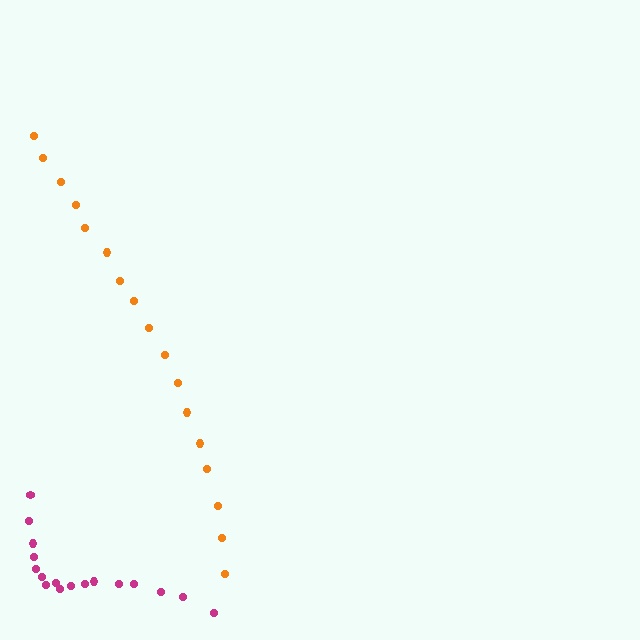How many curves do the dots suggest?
There are 2 distinct paths.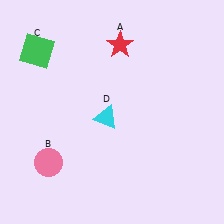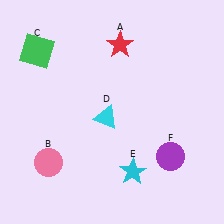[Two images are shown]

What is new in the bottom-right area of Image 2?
A purple circle (F) was added in the bottom-right area of Image 2.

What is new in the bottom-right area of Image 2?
A cyan star (E) was added in the bottom-right area of Image 2.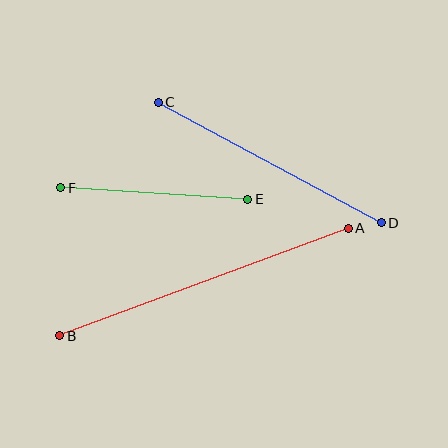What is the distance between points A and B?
The distance is approximately 308 pixels.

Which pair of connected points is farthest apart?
Points A and B are farthest apart.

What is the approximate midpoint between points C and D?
The midpoint is at approximately (270, 162) pixels.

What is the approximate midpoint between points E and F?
The midpoint is at approximately (154, 194) pixels.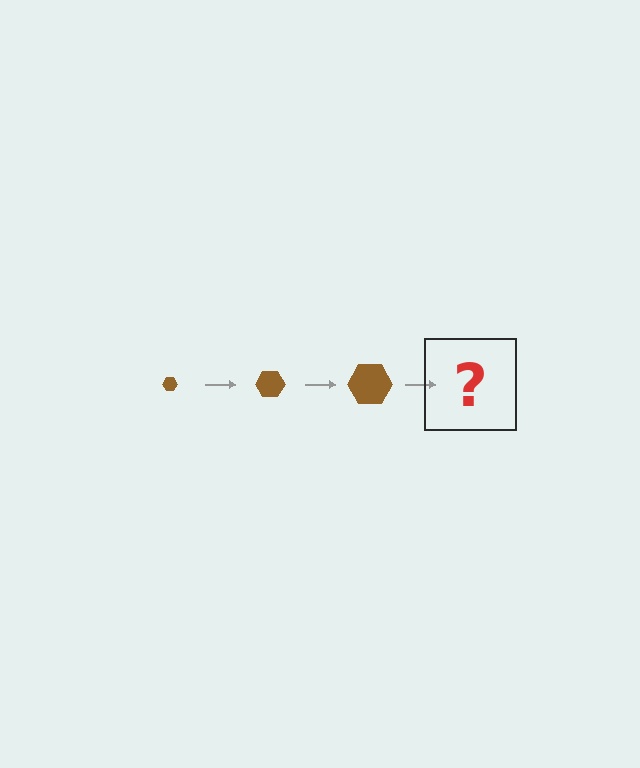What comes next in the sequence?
The next element should be a brown hexagon, larger than the previous one.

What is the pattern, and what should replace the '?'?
The pattern is that the hexagon gets progressively larger each step. The '?' should be a brown hexagon, larger than the previous one.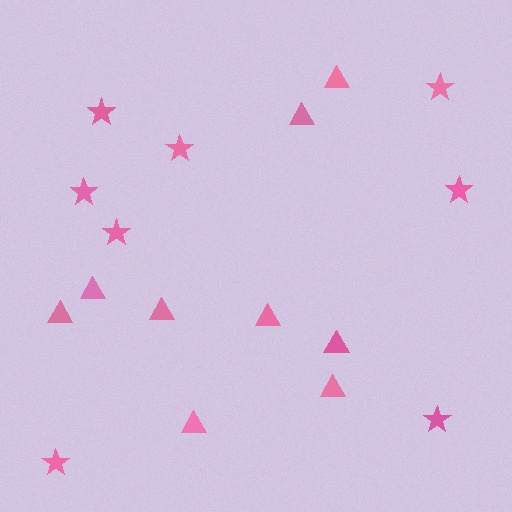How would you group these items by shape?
There are 2 groups: one group of stars (8) and one group of triangles (9).